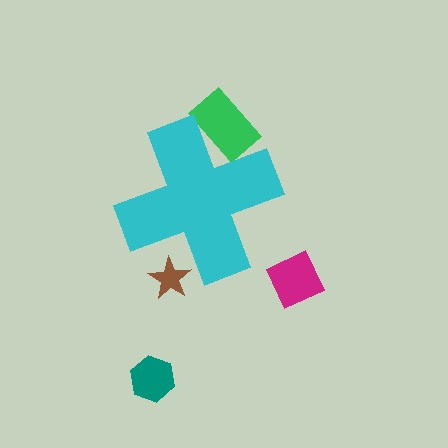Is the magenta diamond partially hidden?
No, the magenta diamond is fully visible.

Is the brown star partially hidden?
Yes, the brown star is partially hidden behind the cyan cross.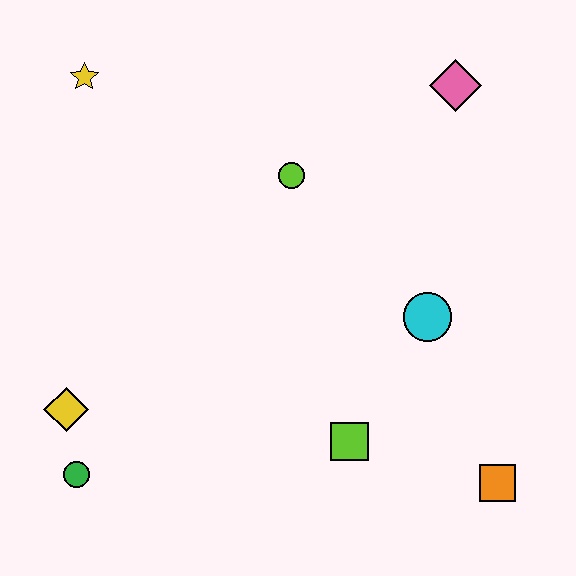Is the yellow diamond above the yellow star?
No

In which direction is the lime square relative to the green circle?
The lime square is to the right of the green circle.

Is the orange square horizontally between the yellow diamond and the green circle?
No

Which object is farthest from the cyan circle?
The yellow star is farthest from the cyan circle.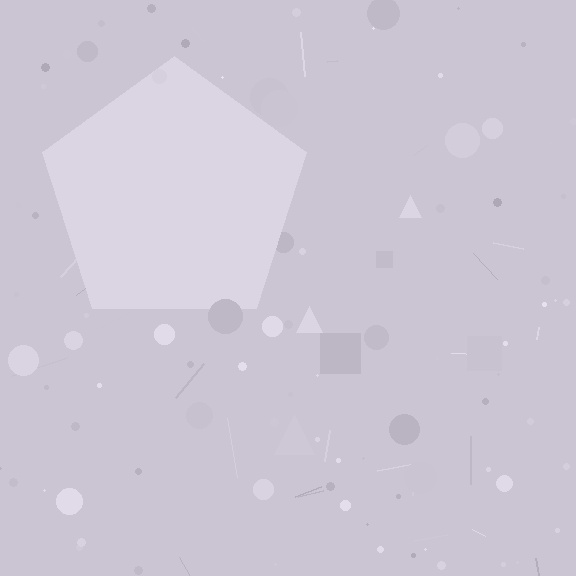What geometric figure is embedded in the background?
A pentagon is embedded in the background.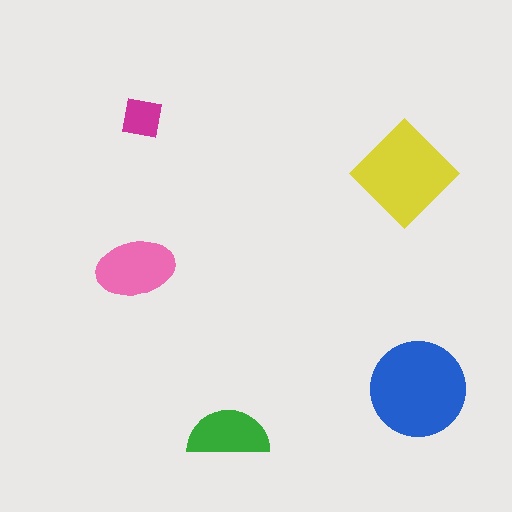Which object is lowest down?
The green semicircle is bottommost.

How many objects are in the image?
There are 5 objects in the image.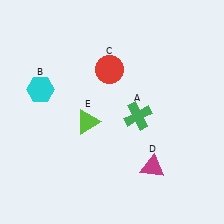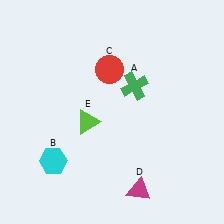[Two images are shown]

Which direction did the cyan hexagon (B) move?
The cyan hexagon (B) moved down.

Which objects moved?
The objects that moved are: the green cross (A), the cyan hexagon (B), the magenta triangle (D).